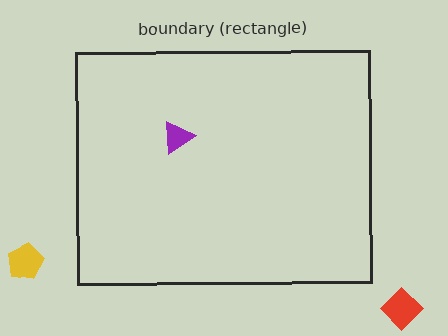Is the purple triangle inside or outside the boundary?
Inside.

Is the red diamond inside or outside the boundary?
Outside.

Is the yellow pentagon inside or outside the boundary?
Outside.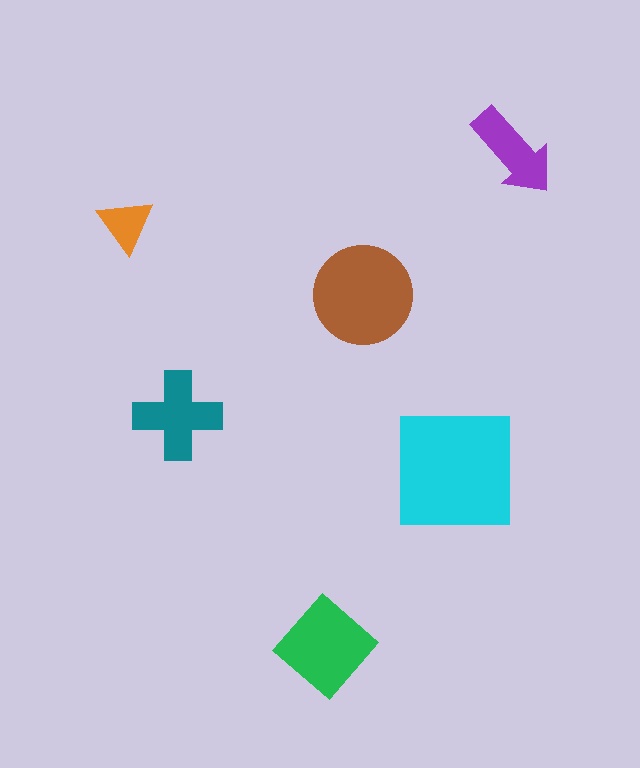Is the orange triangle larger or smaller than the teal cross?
Smaller.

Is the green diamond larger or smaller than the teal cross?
Larger.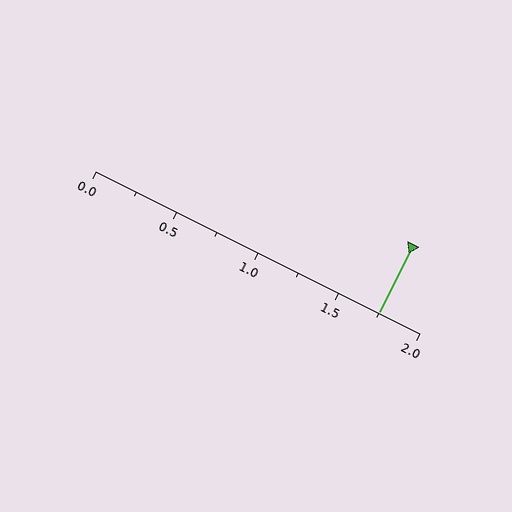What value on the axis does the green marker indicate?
The marker indicates approximately 1.75.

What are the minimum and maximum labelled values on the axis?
The axis runs from 0.0 to 2.0.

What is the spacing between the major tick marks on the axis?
The major ticks are spaced 0.5 apart.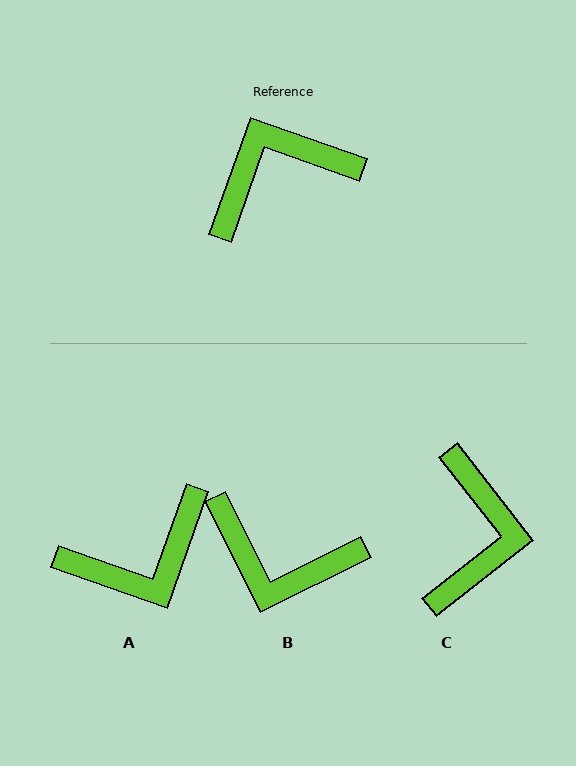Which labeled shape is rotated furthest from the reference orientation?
A, about 180 degrees away.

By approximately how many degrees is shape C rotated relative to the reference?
Approximately 122 degrees clockwise.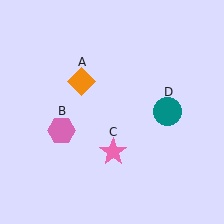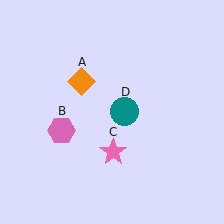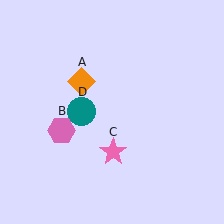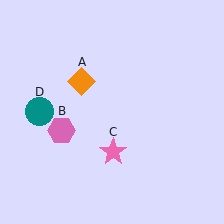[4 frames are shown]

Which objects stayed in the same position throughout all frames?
Orange diamond (object A) and pink hexagon (object B) and pink star (object C) remained stationary.